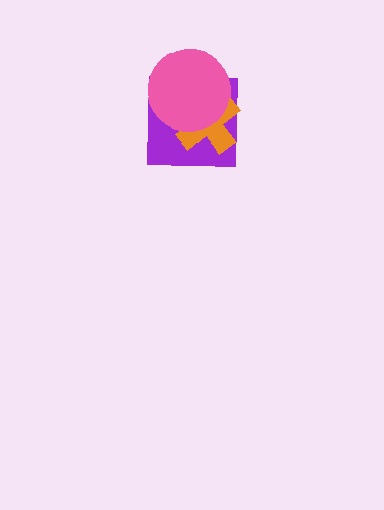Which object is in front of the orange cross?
The pink circle is in front of the orange cross.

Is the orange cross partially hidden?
Yes, it is partially covered by another shape.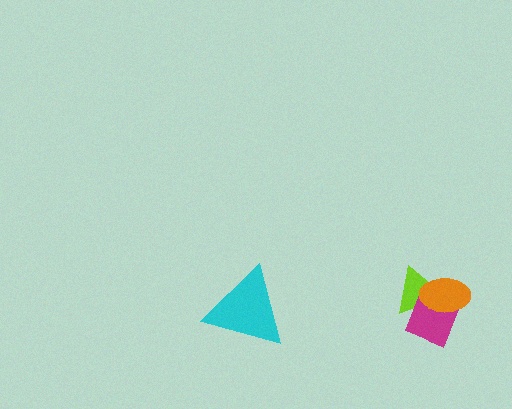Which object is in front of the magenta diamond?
The orange ellipse is in front of the magenta diamond.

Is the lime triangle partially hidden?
Yes, it is partially covered by another shape.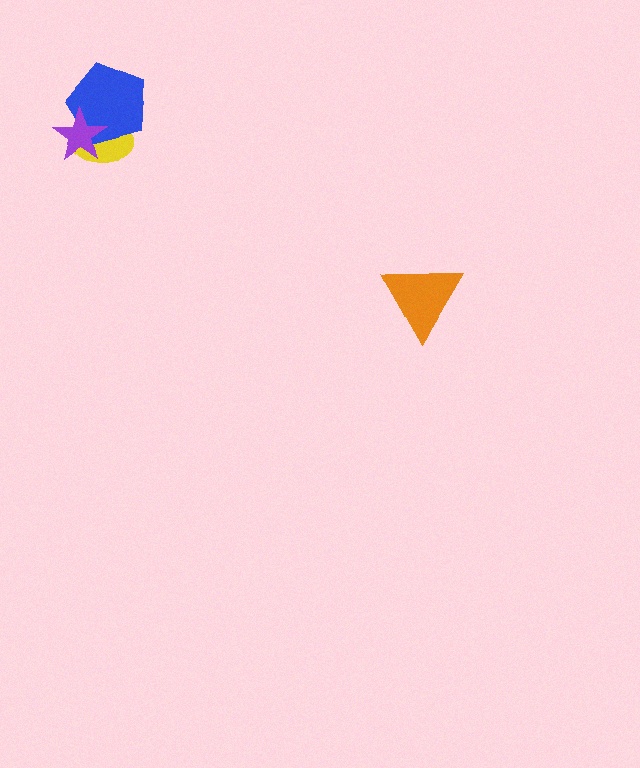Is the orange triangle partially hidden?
No, no other shape covers it.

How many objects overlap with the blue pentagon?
2 objects overlap with the blue pentagon.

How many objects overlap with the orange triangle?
0 objects overlap with the orange triangle.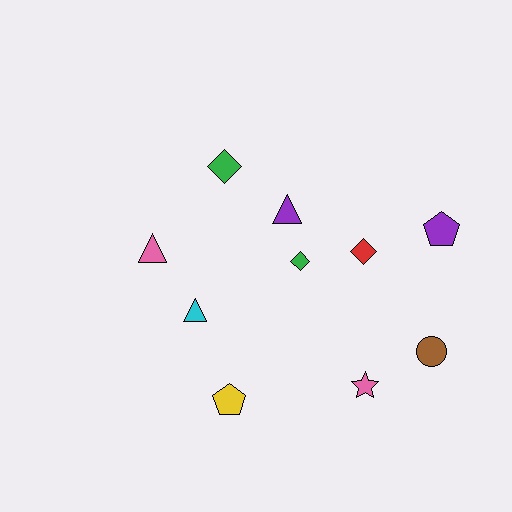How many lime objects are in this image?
There are no lime objects.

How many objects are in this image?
There are 10 objects.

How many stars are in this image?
There is 1 star.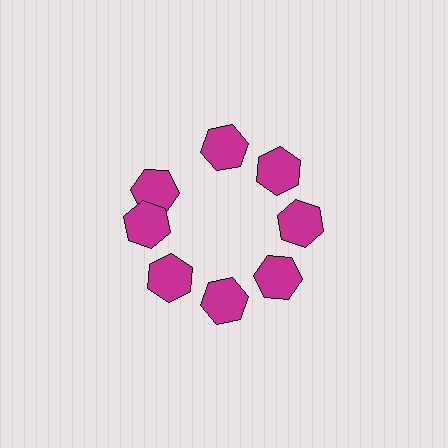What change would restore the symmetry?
The symmetry would be restored by rotating it back into even spacing with its neighbors so that all 8 hexagons sit at equal angles and equal distance from the center.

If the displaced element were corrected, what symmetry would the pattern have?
It would have 8-fold rotational symmetry — the pattern would map onto itself every 45 degrees.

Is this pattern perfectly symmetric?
No. The 8 magenta hexagons are arranged in a ring, but one element near the 10 o'clock position is rotated out of alignment along the ring, breaking the 8-fold rotational symmetry.